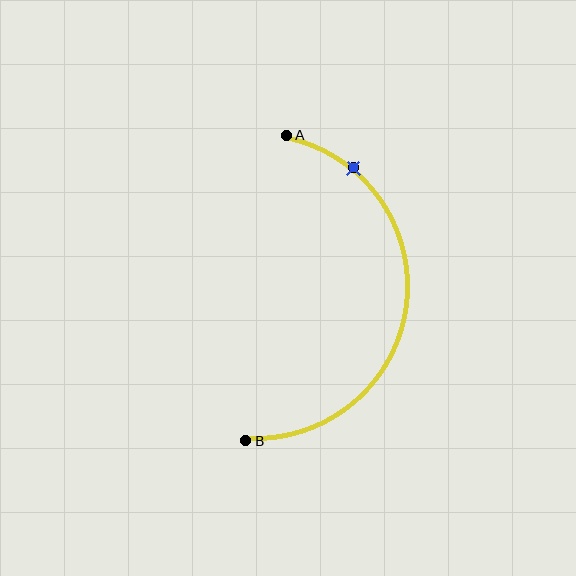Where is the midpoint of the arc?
The arc midpoint is the point on the curve farthest from the straight line joining A and B. It sits to the right of that line.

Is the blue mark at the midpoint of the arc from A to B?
No. The blue mark lies on the arc but is closer to endpoint A. The arc midpoint would be at the point on the curve equidistant along the arc from both A and B.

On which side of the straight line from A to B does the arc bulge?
The arc bulges to the right of the straight line connecting A and B.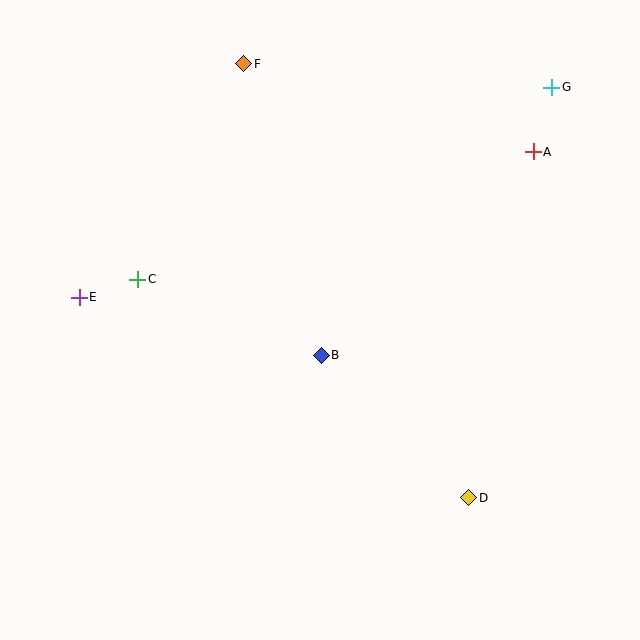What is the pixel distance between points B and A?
The distance between B and A is 294 pixels.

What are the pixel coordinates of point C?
Point C is at (138, 279).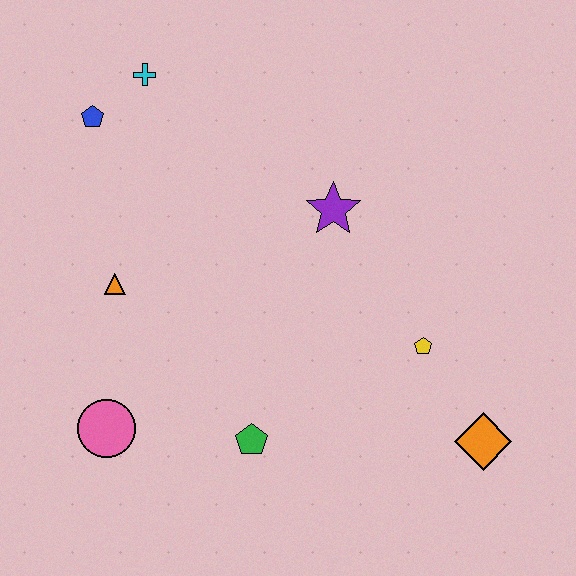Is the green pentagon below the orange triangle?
Yes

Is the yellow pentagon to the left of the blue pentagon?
No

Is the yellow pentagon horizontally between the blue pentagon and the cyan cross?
No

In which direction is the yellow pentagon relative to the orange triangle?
The yellow pentagon is to the right of the orange triangle.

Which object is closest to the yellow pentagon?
The orange diamond is closest to the yellow pentagon.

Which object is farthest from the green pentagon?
The cyan cross is farthest from the green pentagon.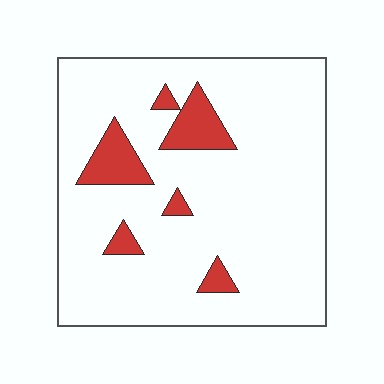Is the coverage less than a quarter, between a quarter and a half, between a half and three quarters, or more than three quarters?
Less than a quarter.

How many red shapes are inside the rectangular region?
6.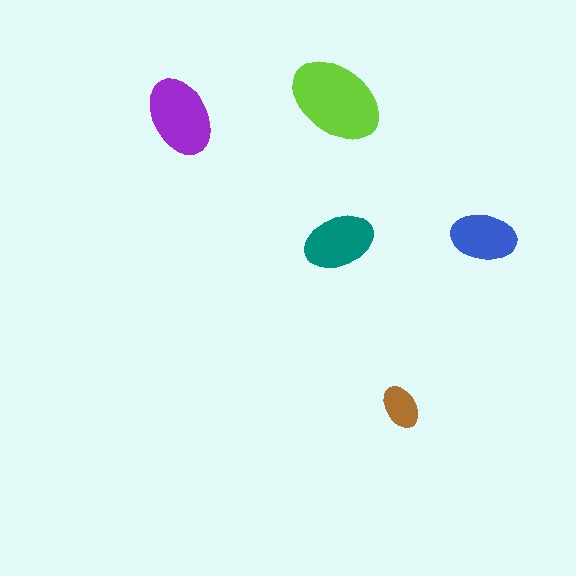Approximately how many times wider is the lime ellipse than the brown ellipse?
About 2 times wider.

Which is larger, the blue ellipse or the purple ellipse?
The purple one.